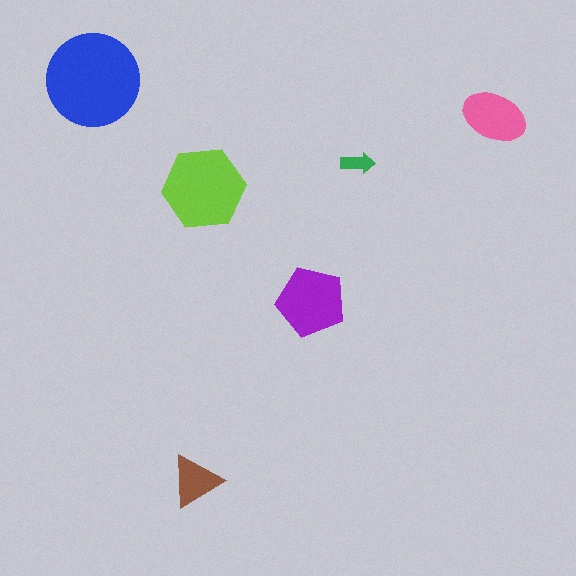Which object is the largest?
The blue circle.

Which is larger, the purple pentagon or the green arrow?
The purple pentagon.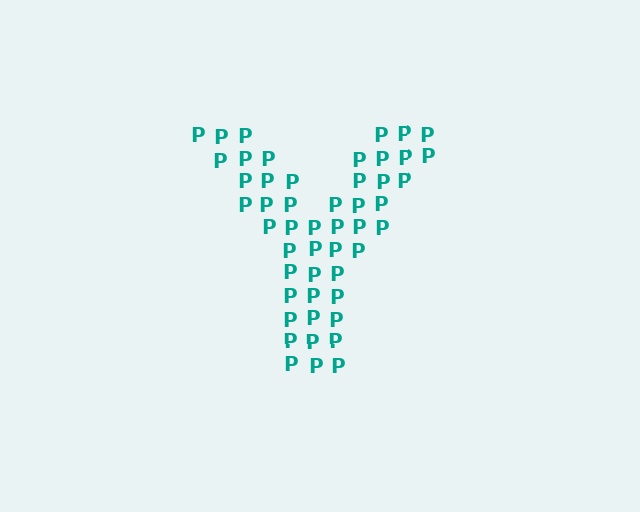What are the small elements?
The small elements are letter P's.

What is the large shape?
The large shape is the letter Y.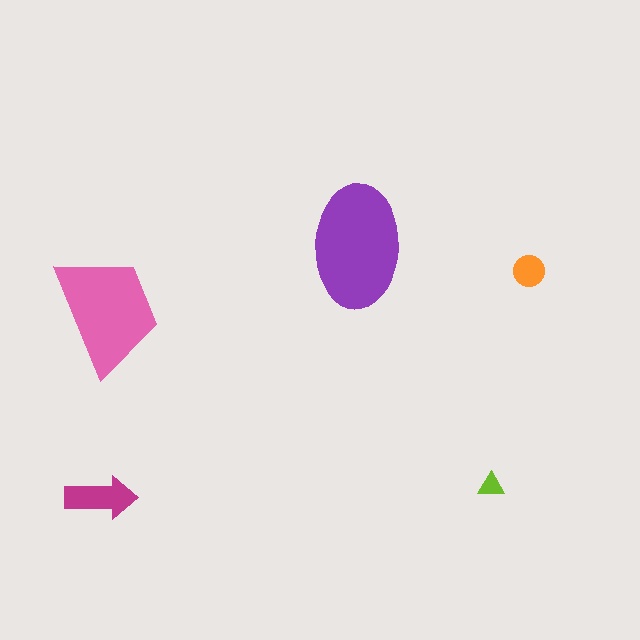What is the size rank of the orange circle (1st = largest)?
4th.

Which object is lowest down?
The magenta arrow is bottommost.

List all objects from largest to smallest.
The purple ellipse, the pink trapezoid, the magenta arrow, the orange circle, the lime triangle.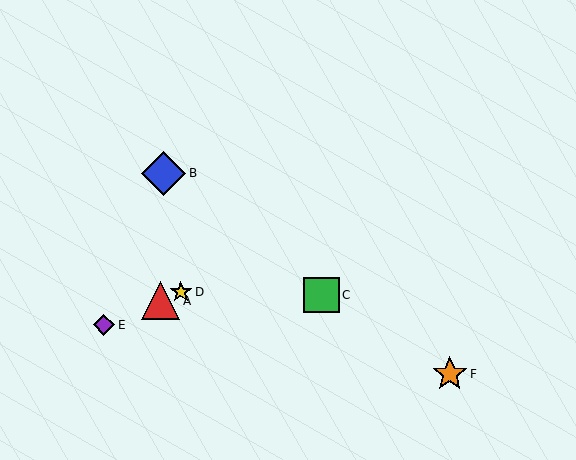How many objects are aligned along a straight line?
3 objects (A, D, E) are aligned along a straight line.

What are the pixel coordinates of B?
Object B is at (164, 173).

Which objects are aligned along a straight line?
Objects A, D, E are aligned along a straight line.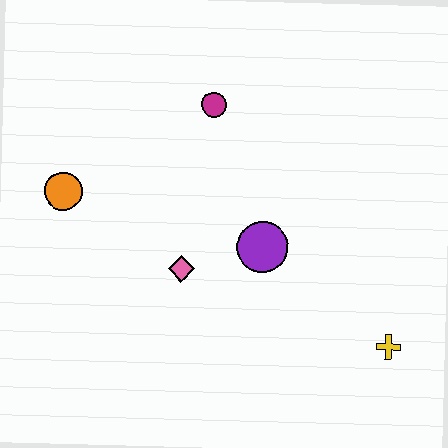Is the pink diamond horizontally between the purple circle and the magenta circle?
No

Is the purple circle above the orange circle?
No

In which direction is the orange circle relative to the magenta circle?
The orange circle is to the left of the magenta circle.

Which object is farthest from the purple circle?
The orange circle is farthest from the purple circle.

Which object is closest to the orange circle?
The pink diamond is closest to the orange circle.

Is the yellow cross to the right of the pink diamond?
Yes